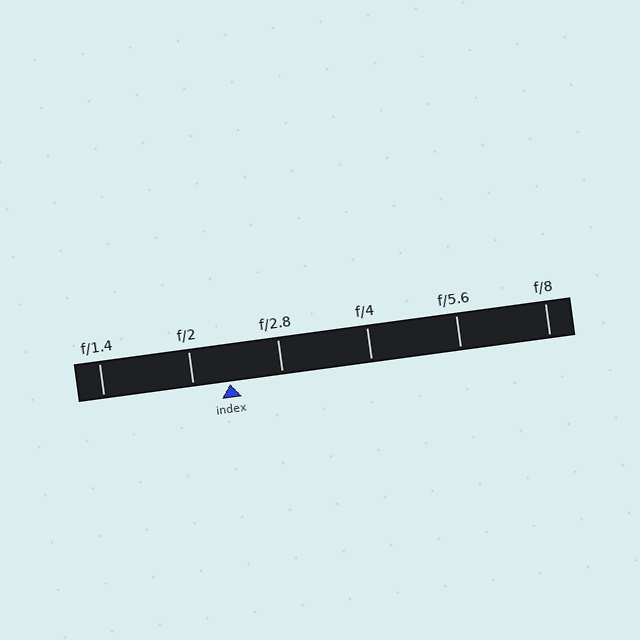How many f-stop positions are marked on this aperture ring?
There are 6 f-stop positions marked.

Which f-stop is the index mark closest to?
The index mark is closest to f/2.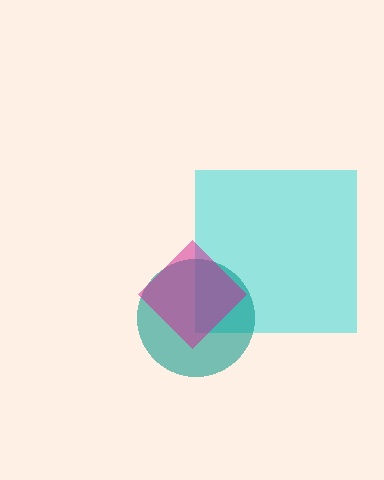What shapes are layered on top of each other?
The layered shapes are: a cyan square, a teal circle, a magenta diamond.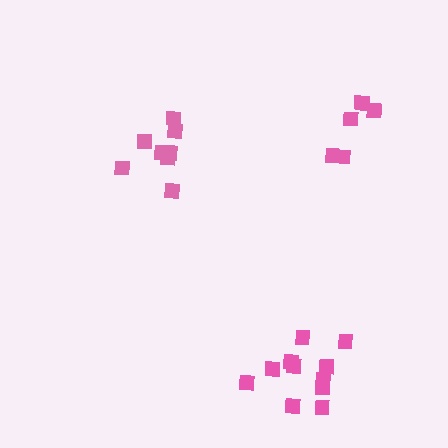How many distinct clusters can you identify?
There are 3 distinct clusters.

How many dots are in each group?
Group 1: 8 dots, Group 2: 11 dots, Group 3: 6 dots (25 total).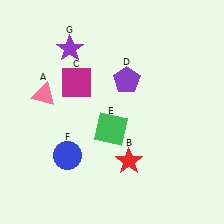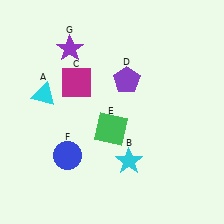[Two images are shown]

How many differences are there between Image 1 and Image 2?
There are 2 differences between the two images.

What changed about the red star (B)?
In Image 1, B is red. In Image 2, it changed to cyan.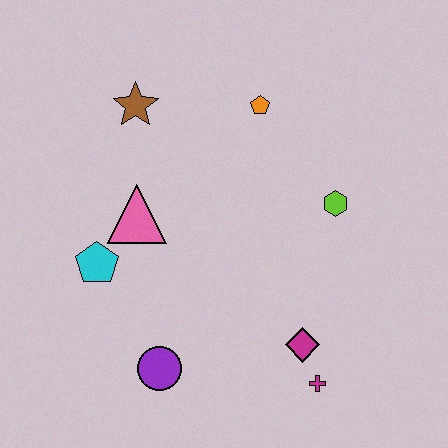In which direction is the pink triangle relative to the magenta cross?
The pink triangle is to the left of the magenta cross.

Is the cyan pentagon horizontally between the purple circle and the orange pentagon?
No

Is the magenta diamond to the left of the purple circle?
No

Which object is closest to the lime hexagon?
The orange pentagon is closest to the lime hexagon.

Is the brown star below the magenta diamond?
No